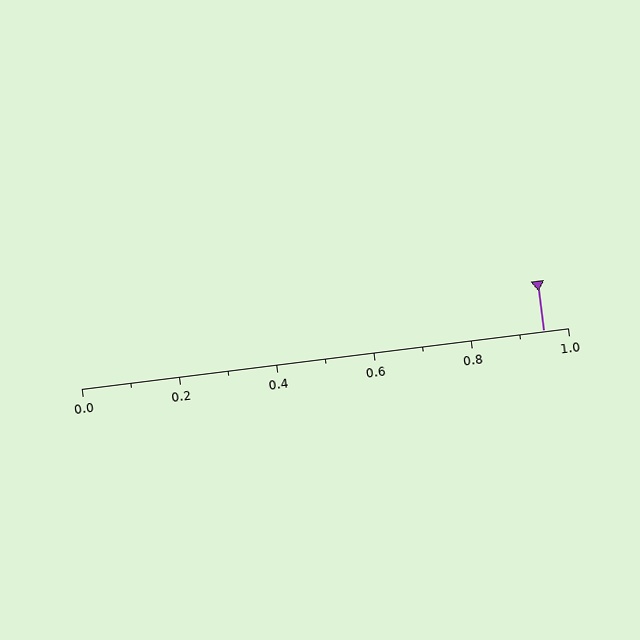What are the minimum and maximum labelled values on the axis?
The axis runs from 0.0 to 1.0.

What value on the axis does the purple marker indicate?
The marker indicates approximately 0.95.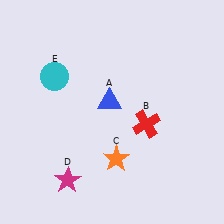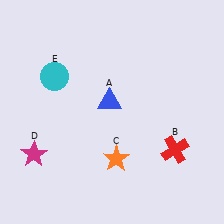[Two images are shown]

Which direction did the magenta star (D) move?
The magenta star (D) moved left.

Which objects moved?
The objects that moved are: the red cross (B), the magenta star (D).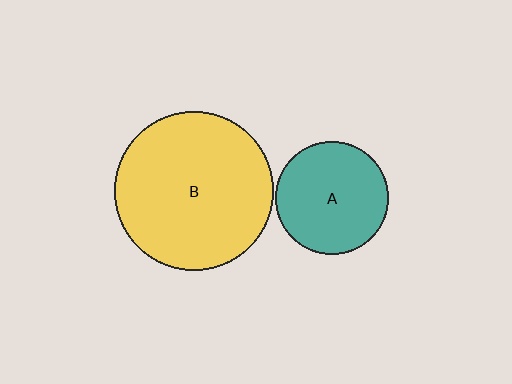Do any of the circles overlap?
No, none of the circles overlap.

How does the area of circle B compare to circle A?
Approximately 1.9 times.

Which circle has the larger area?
Circle B (yellow).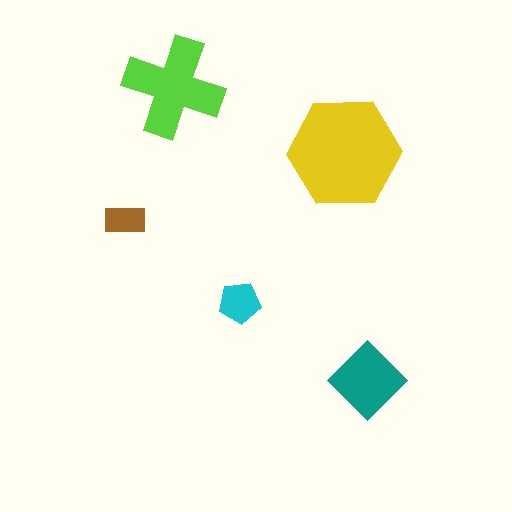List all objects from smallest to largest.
The brown rectangle, the cyan pentagon, the teal diamond, the lime cross, the yellow hexagon.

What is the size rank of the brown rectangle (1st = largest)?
5th.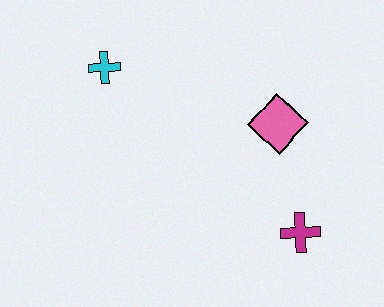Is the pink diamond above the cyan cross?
No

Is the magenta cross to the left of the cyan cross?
No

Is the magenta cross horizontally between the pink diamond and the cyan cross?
No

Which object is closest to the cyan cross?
The pink diamond is closest to the cyan cross.